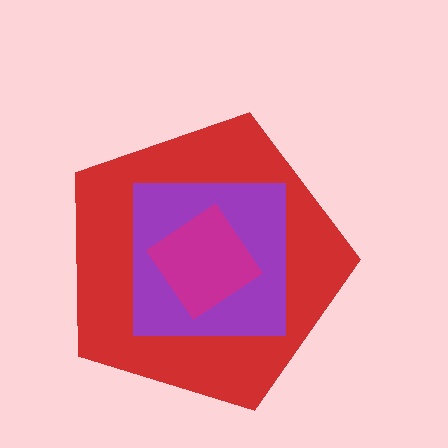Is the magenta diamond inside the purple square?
Yes.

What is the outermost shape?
The red pentagon.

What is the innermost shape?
The magenta diamond.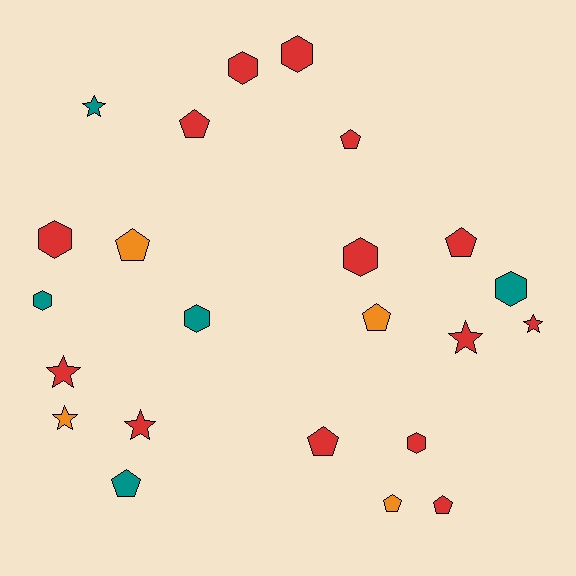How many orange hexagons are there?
There are no orange hexagons.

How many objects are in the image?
There are 23 objects.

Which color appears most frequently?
Red, with 14 objects.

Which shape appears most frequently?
Pentagon, with 9 objects.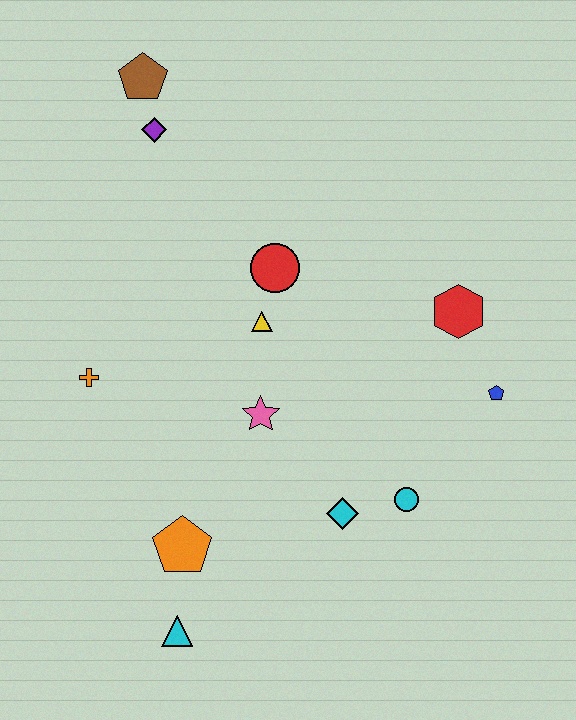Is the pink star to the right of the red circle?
No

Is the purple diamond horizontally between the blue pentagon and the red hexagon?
No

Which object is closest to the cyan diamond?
The cyan circle is closest to the cyan diamond.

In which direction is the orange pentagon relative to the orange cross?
The orange pentagon is below the orange cross.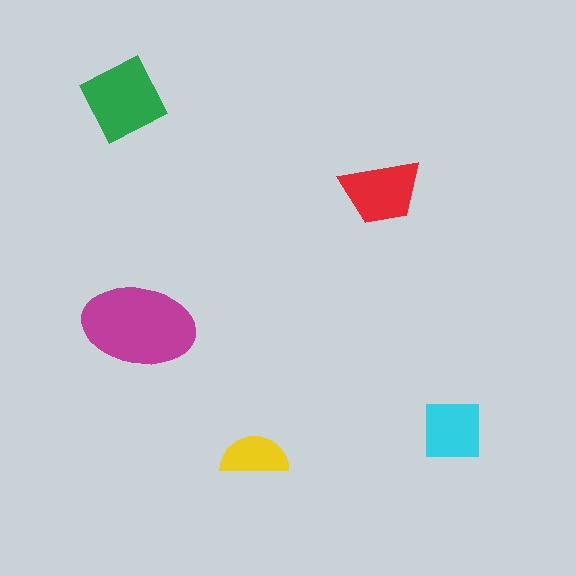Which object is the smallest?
The yellow semicircle.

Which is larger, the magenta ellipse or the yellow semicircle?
The magenta ellipse.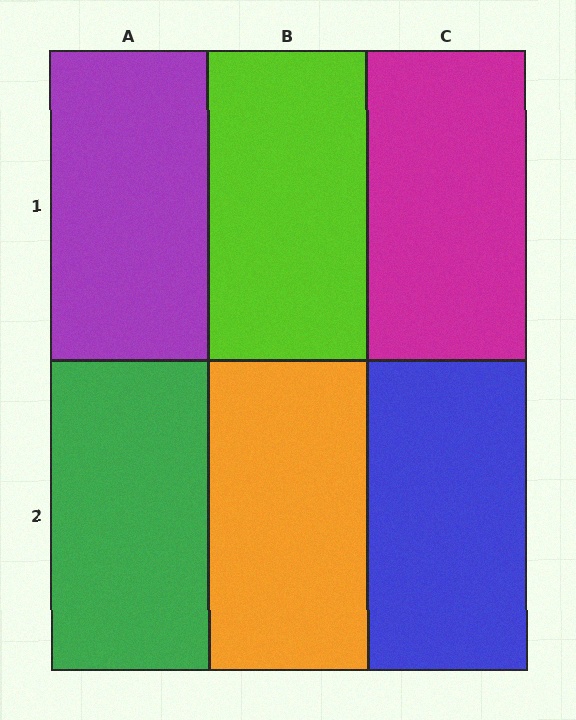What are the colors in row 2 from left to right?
Green, orange, blue.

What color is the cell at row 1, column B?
Lime.